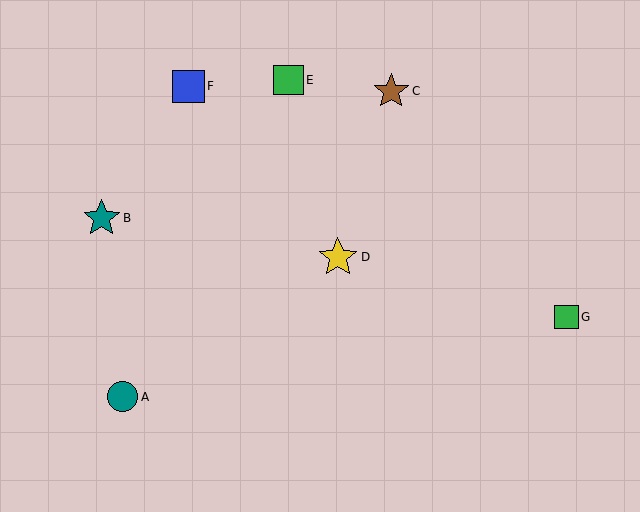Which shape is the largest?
The yellow star (labeled D) is the largest.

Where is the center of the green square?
The center of the green square is at (288, 80).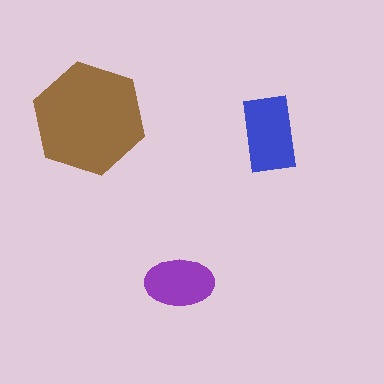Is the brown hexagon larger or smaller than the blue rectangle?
Larger.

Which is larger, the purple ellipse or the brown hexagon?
The brown hexagon.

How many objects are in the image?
There are 3 objects in the image.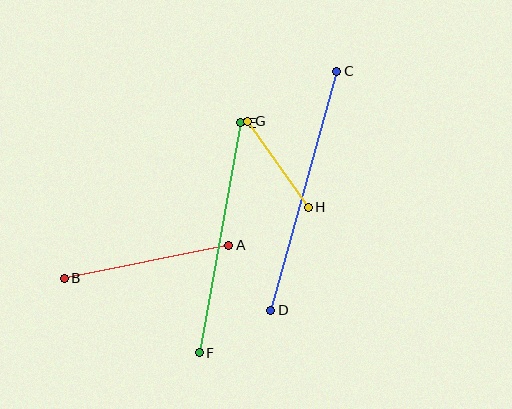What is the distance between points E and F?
The distance is approximately 234 pixels.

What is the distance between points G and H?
The distance is approximately 105 pixels.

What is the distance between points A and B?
The distance is approximately 168 pixels.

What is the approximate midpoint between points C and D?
The midpoint is at approximately (304, 191) pixels.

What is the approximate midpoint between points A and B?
The midpoint is at approximately (147, 262) pixels.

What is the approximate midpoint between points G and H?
The midpoint is at approximately (278, 164) pixels.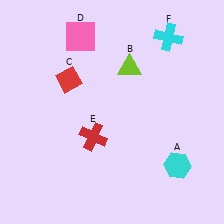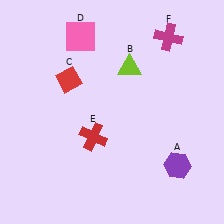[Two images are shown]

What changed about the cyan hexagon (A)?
In Image 1, A is cyan. In Image 2, it changed to purple.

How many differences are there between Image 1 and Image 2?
There are 2 differences between the two images.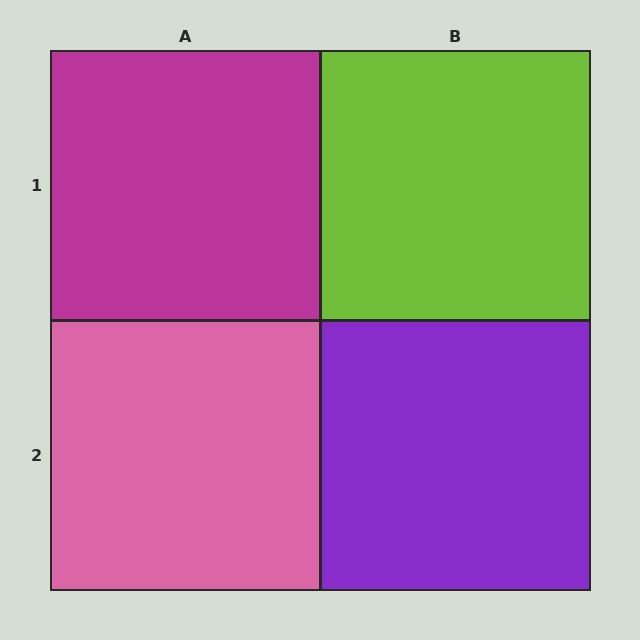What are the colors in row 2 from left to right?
Pink, purple.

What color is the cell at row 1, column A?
Magenta.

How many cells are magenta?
1 cell is magenta.